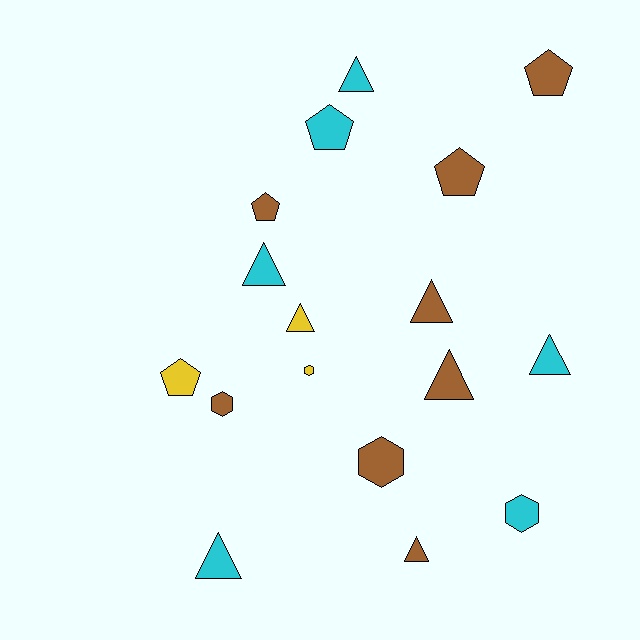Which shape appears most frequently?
Triangle, with 8 objects.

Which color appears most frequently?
Brown, with 8 objects.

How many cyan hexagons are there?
There is 1 cyan hexagon.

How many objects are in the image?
There are 17 objects.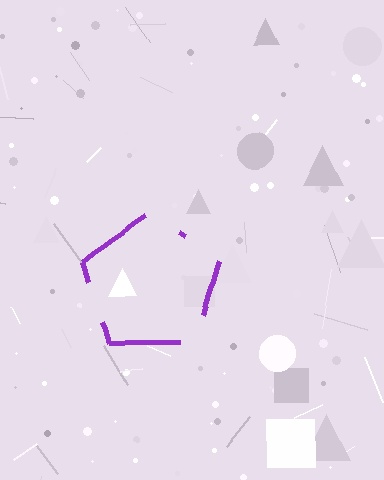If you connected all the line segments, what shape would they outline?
They would outline a pentagon.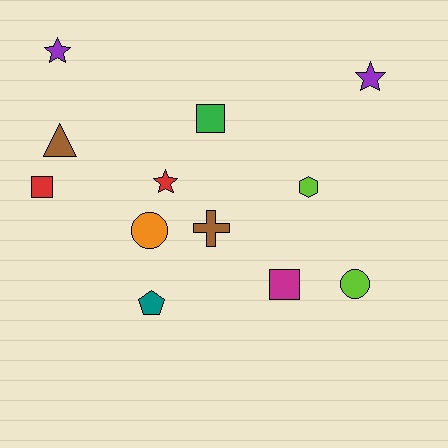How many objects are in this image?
There are 12 objects.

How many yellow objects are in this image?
There are no yellow objects.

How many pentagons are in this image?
There is 1 pentagon.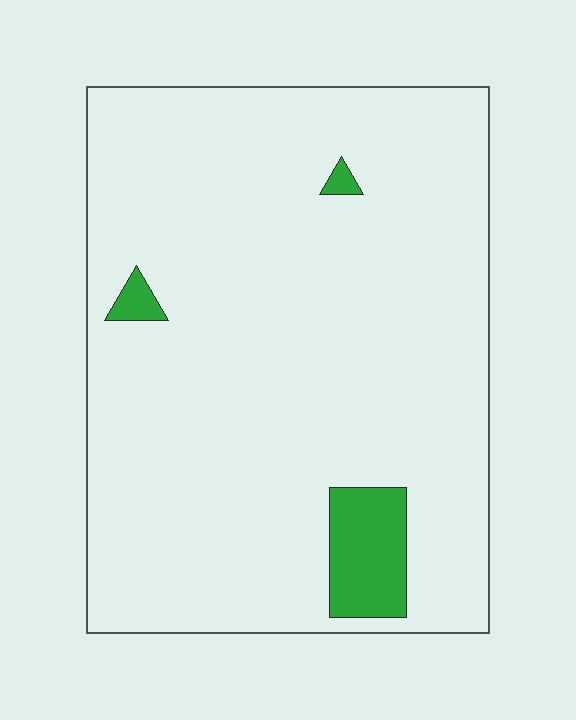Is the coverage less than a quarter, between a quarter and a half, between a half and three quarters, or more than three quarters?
Less than a quarter.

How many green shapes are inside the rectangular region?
3.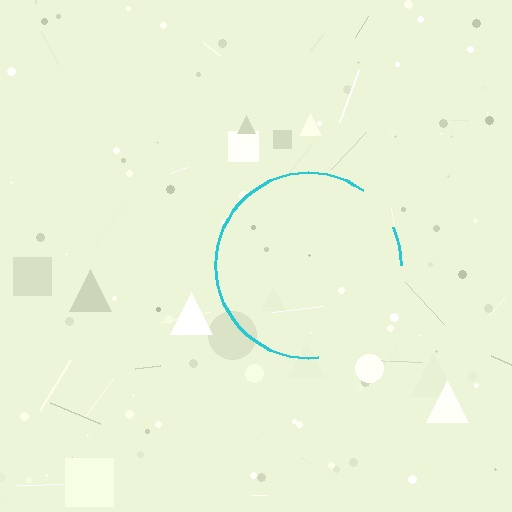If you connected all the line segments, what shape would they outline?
They would outline a circle.